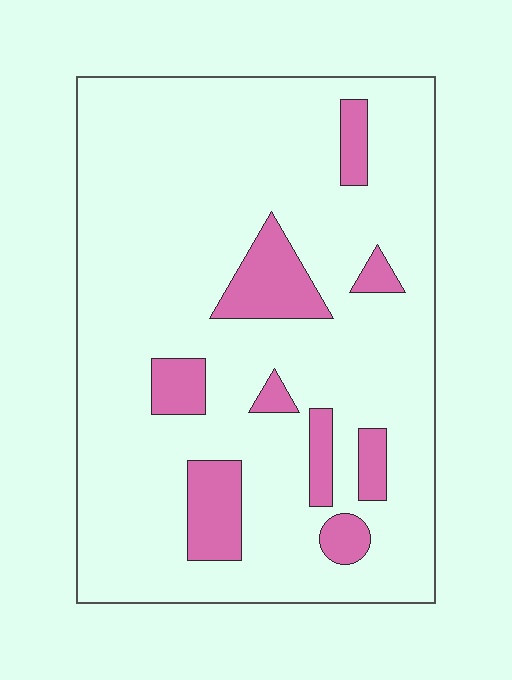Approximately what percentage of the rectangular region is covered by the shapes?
Approximately 15%.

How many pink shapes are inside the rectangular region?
9.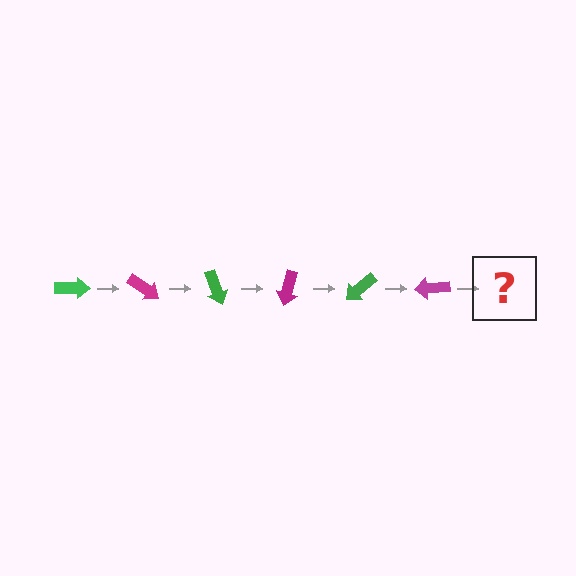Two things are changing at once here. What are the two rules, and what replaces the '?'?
The two rules are that it rotates 35 degrees each step and the color cycles through green and magenta. The '?' should be a green arrow, rotated 210 degrees from the start.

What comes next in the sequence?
The next element should be a green arrow, rotated 210 degrees from the start.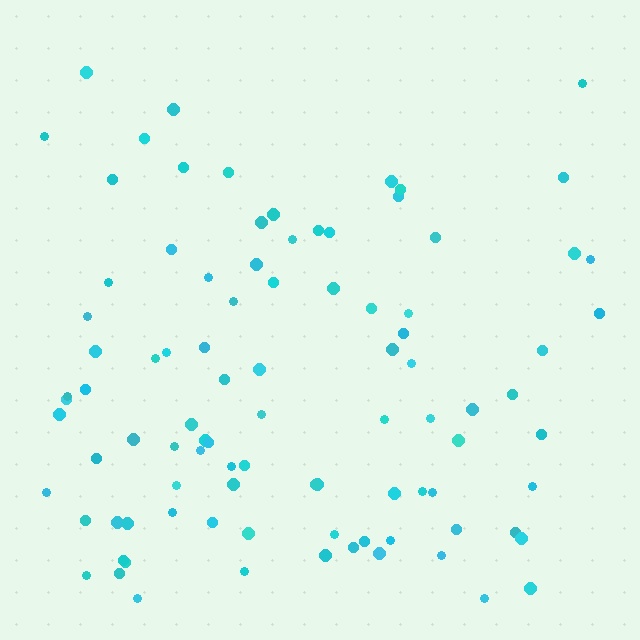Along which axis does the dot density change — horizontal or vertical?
Vertical.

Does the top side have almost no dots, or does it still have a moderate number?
Still a moderate number, just noticeably fewer than the bottom.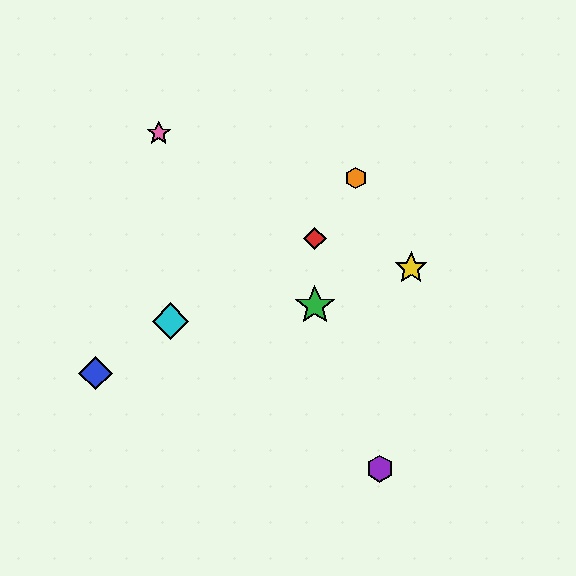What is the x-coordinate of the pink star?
The pink star is at x≈159.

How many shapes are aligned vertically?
2 shapes (the red diamond, the green star) are aligned vertically.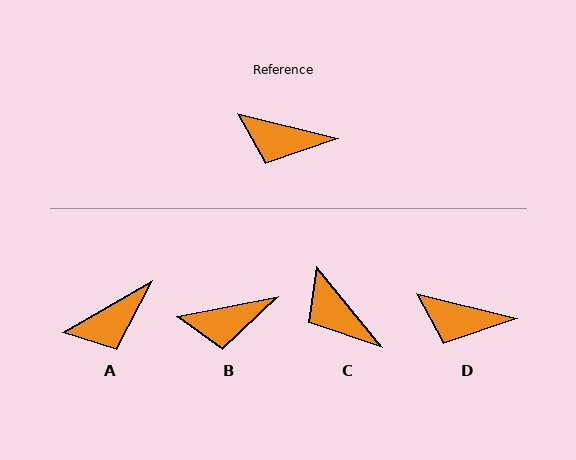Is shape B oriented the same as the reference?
No, it is off by about 25 degrees.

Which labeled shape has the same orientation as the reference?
D.